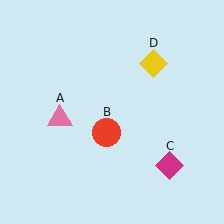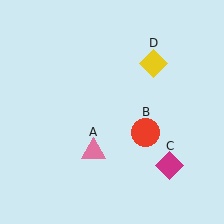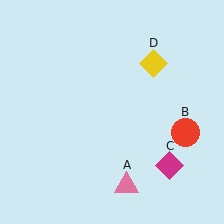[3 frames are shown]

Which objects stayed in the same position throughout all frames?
Magenta diamond (object C) and yellow diamond (object D) remained stationary.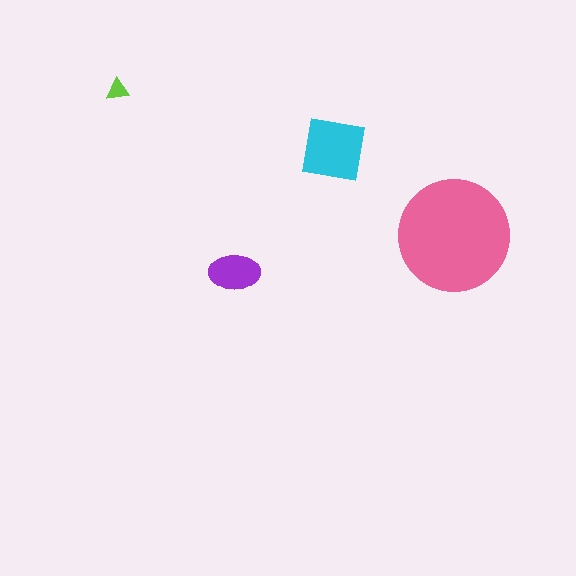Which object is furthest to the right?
The pink circle is rightmost.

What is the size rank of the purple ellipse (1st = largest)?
3rd.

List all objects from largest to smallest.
The pink circle, the cyan square, the purple ellipse, the lime triangle.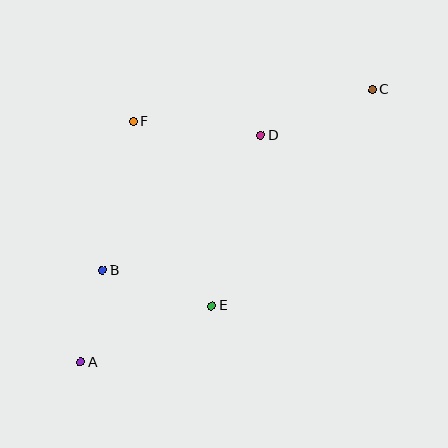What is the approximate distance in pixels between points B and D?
The distance between B and D is approximately 208 pixels.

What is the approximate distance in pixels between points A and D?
The distance between A and D is approximately 289 pixels.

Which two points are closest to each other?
Points A and B are closest to each other.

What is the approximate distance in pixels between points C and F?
The distance between C and F is approximately 241 pixels.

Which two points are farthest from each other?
Points A and C are farthest from each other.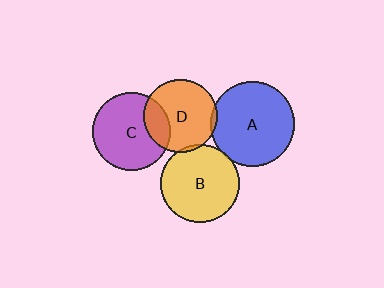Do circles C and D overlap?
Yes.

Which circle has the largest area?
Circle A (blue).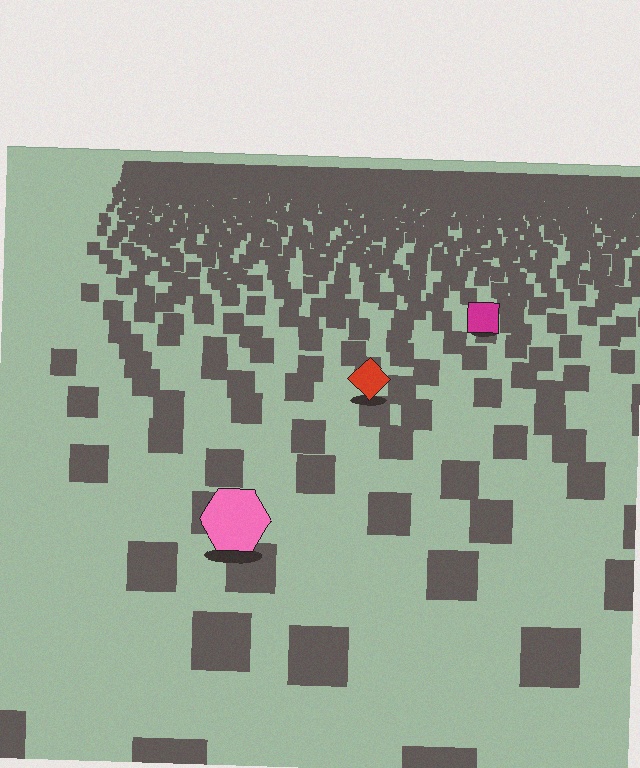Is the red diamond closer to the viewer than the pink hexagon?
No. The pink hexagon is closer — you can tell from the texture gradient: the ground texture is coarser near it.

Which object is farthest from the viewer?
The magenta square is farthest from the viewer. It appears smaller and the ground texture around it is denser.